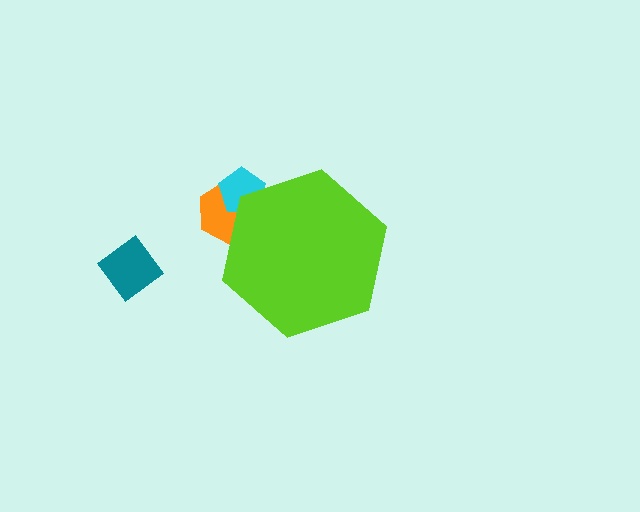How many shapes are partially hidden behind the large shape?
2 shapes are partially hidden.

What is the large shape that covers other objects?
A lime hexagon.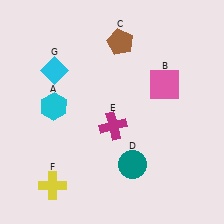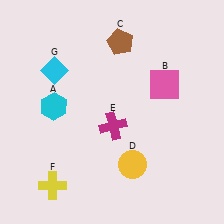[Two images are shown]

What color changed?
The circle (D) changed from teal in Image 1 to yellow in Image 2.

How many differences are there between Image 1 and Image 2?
There is 1 difference between the two images.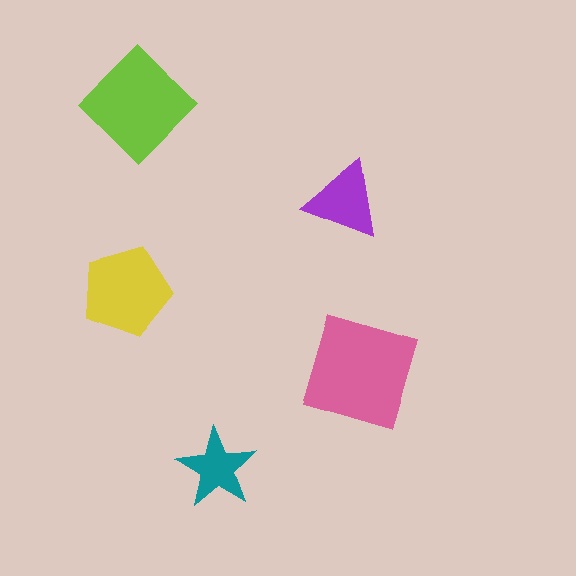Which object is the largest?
The pink square.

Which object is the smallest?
The teal star.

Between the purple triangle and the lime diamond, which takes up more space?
The lime diamond.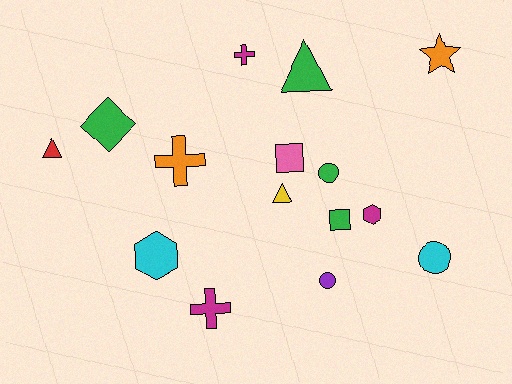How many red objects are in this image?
There is 1 red object.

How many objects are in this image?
There are 15 objects.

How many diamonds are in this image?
There is 1 diamond.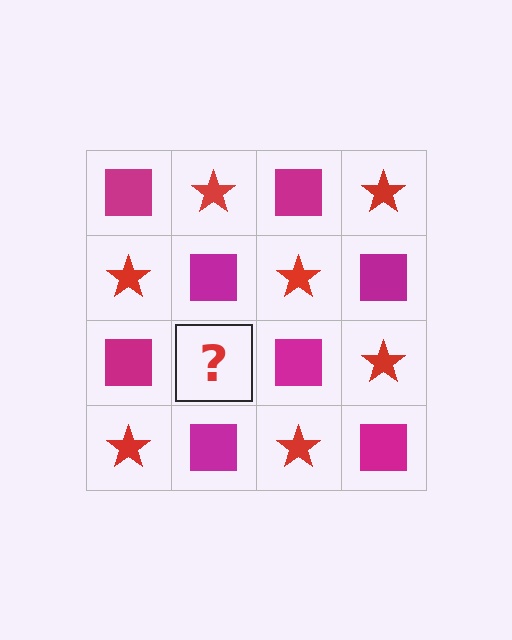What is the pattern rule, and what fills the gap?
The rule is that it alternates magenta square and red star in a checkerboard pattern. The gap should be filled with a red star.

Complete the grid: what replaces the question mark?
The question mark should be replaced with a red star.